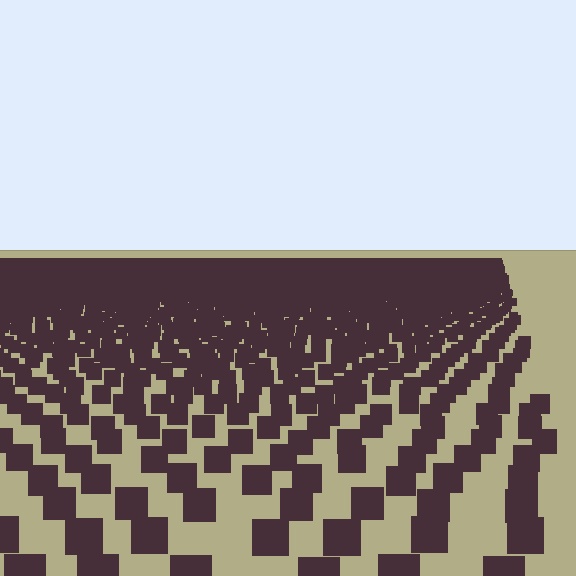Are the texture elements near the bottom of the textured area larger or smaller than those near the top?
Larger. Near the bottom, elements are closer to the viewer and appear at a bigger on-screen size.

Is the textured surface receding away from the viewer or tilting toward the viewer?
The surface is receding away from the viewer. Texture elements get smaller and denser toward the top.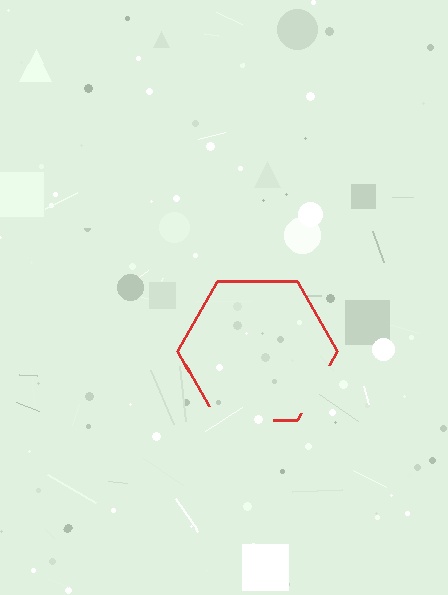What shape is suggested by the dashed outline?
The dashed outline suggests a hexagon.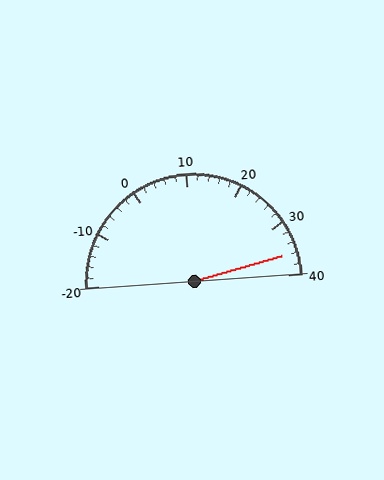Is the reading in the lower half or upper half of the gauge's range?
The reading is in the upper half of the range (-20 to 40).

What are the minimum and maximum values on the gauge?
The gauge ranges from -20 to 40.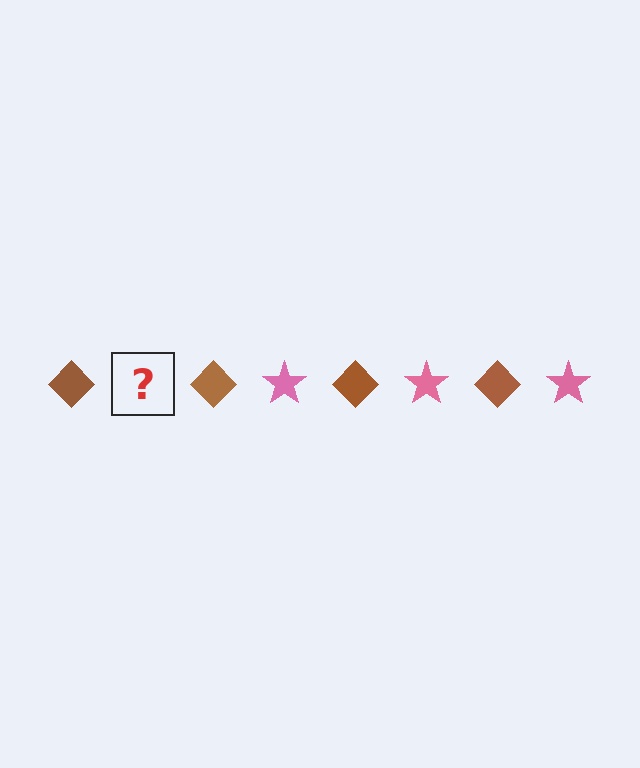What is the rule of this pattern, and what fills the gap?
The rule is that the pattern alternates between brown diamond and pink star. The gap should be filled with a pink star.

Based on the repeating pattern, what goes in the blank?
The blank should be a pink star.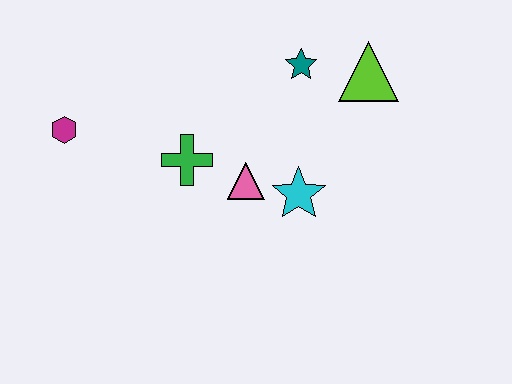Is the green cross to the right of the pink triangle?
No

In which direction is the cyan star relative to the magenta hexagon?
The cyan star is to the right of the magenta hexagon.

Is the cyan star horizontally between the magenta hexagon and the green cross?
No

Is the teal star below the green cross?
No